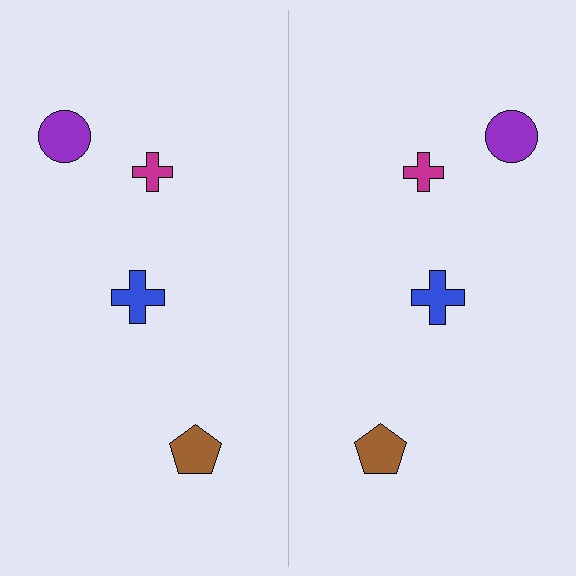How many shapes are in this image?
There are 8 shapes in this image.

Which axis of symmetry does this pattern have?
The pattern has a vertical axis of symmetry running through the center of the image.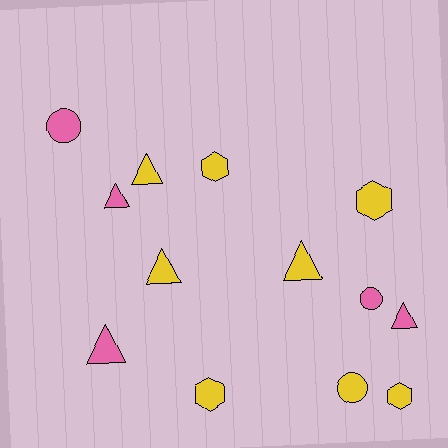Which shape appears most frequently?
Triangle, with 6 objects.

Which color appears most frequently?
Yellow, with 8 objects.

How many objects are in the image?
There are 13 objects.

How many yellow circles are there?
There is 1 yellow circle.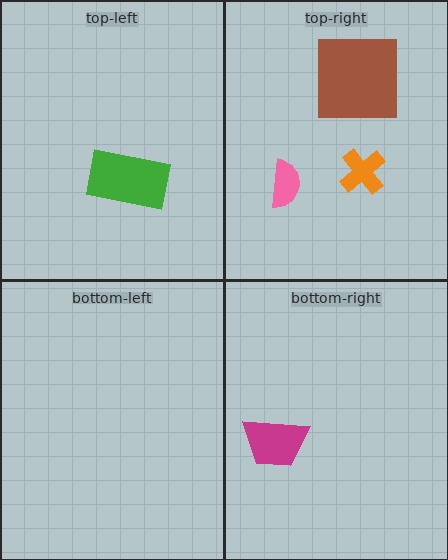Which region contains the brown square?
The top-right region.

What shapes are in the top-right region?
The pink semicircle, the brown square, the orange cross.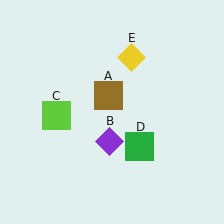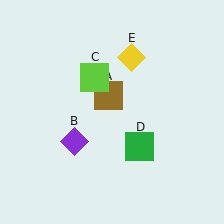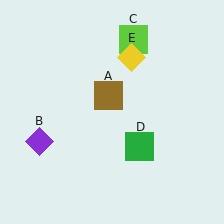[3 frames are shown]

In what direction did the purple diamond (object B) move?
The purple diamond (object B) moved left.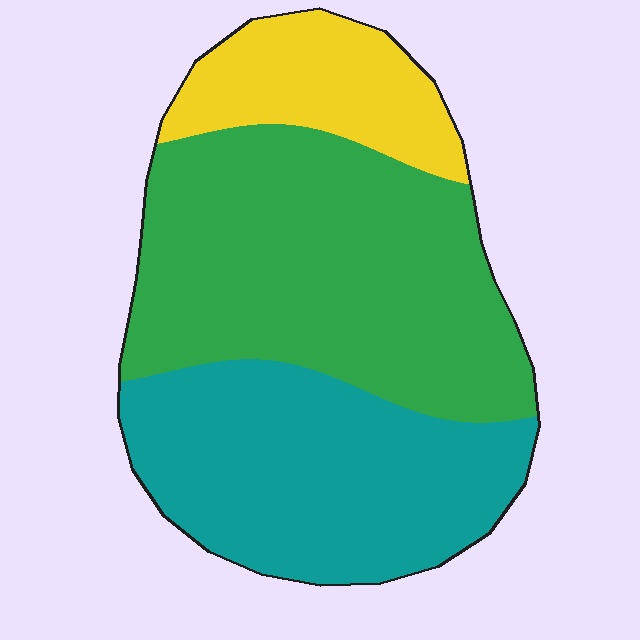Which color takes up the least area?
Yellow, at roughly 15%.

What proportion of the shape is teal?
Teal covers around 35% of the shape.